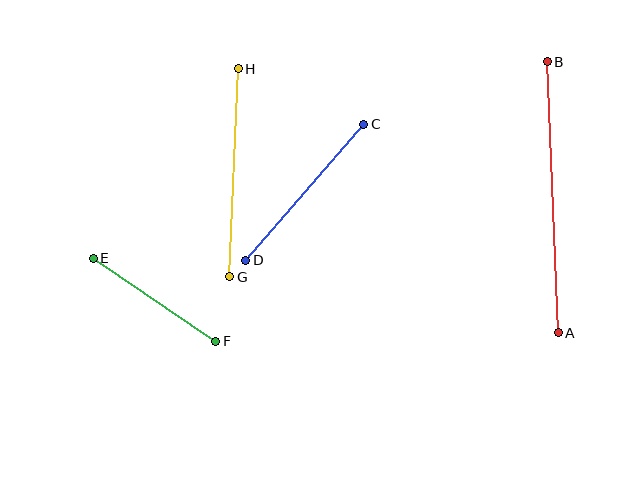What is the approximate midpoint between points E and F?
The midpoint is at approximately (155, 300) pixels.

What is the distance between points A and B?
The distance is approximately 271 pixels.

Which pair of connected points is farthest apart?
Points A and B are farthest apart.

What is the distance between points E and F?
The distance is approximately 148 pixels.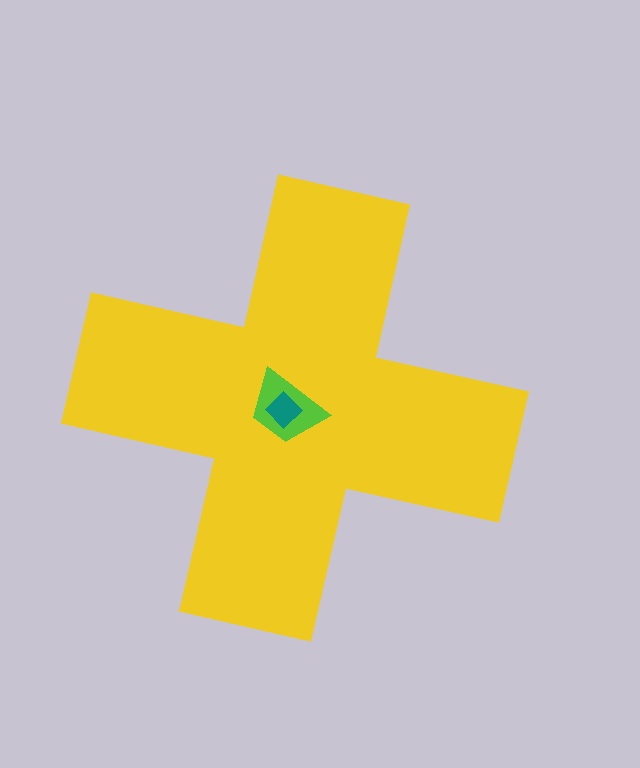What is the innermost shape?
The teal diamond.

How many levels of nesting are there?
3.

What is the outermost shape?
The yellow cross.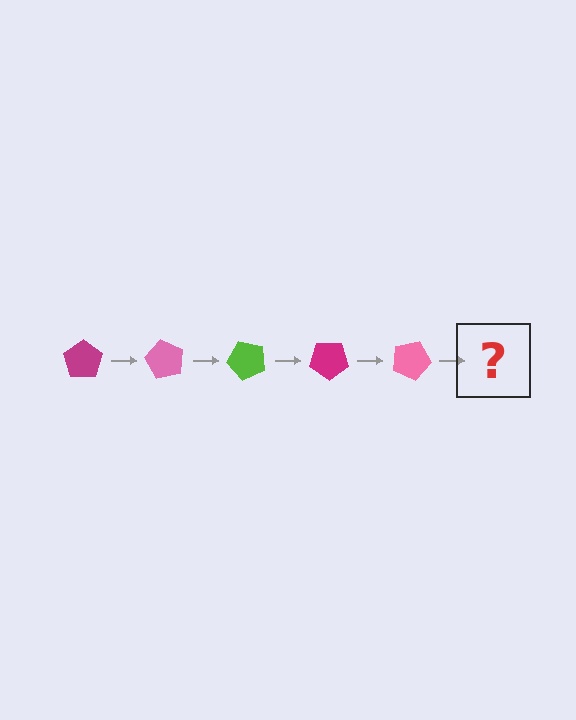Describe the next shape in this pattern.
It should be a lime pentagon, rotated 300 degrees from the start.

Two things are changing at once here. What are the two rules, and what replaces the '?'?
The two rules are that it rotates 60 degrees each step and the color cycles through magenta, pink, and lime. The '?' should be a lime pentagon, rotated 300 degrees from the start.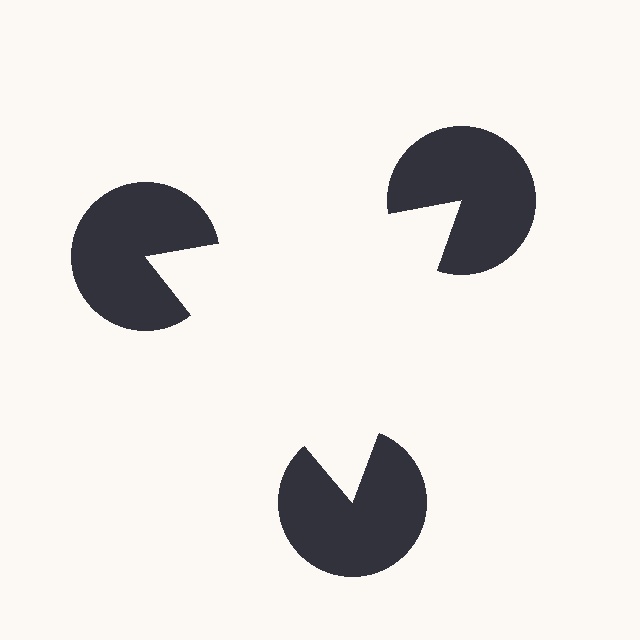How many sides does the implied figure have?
3 sides.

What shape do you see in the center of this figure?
An illusory triangle — its edges are inferred from the aligned wedge cuts in the pac-man discs, not physically drawn.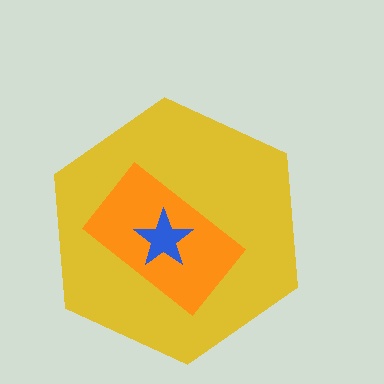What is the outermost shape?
The yellow hexagon.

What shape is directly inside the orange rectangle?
The blue star.